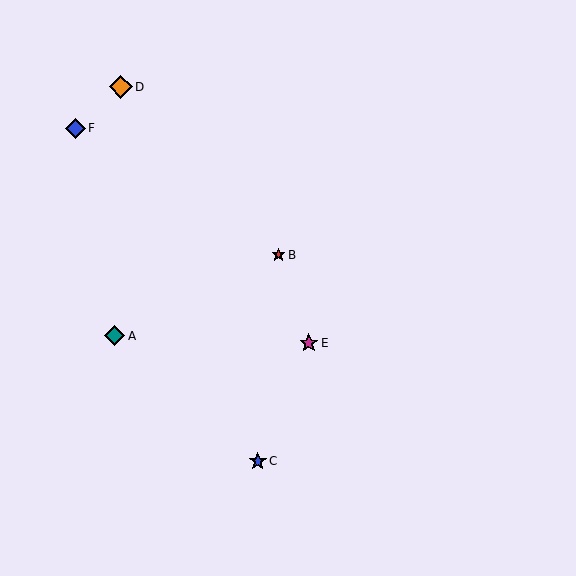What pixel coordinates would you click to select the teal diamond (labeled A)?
Click at (114, 336) to select the teal diamond A.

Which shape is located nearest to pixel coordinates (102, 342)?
The teal diamond (labeled A) at (114, 336) is nearest to that location.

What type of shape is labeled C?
Shape C is a blue star.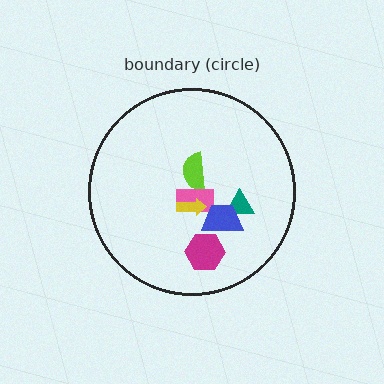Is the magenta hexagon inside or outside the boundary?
Inside.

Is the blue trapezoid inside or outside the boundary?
Inside.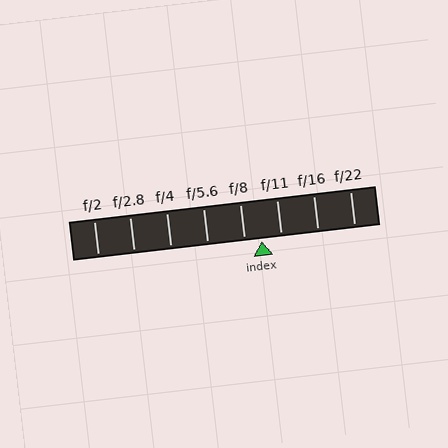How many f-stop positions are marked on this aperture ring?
There are 8 f-stop positions marked.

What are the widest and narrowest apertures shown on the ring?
The widest aperture shown is f/2 and the narrowest is f/22.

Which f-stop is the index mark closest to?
The index mark is closest to f/8.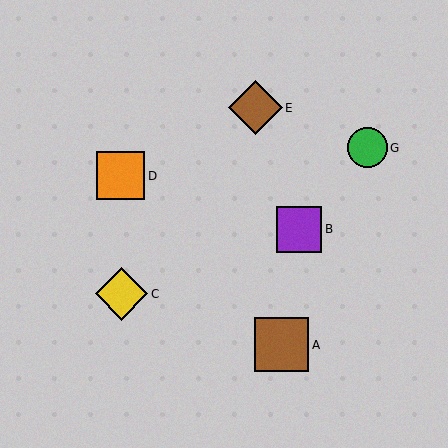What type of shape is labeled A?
Shape A is a brown square.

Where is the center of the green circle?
The center of the green circle is at (367, 148).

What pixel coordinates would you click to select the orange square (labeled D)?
Click at (121, 176) to select the orange square D.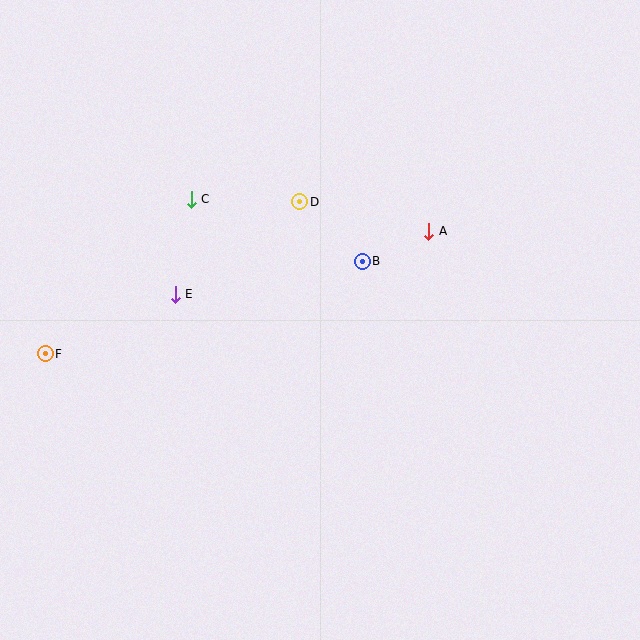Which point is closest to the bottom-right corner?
Point A is closest to the bottom-right corner.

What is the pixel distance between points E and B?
The distance between E and B is 190 pixels.